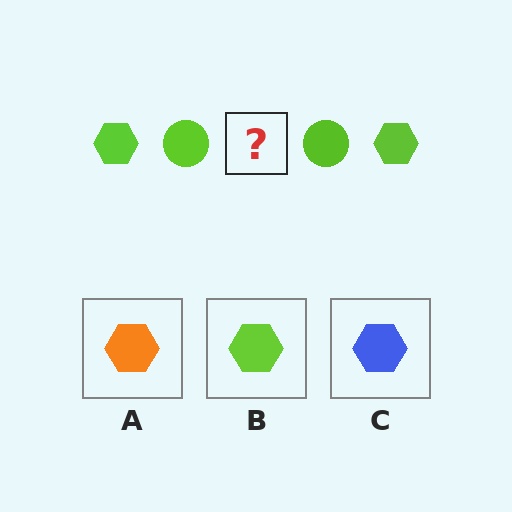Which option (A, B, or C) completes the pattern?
B.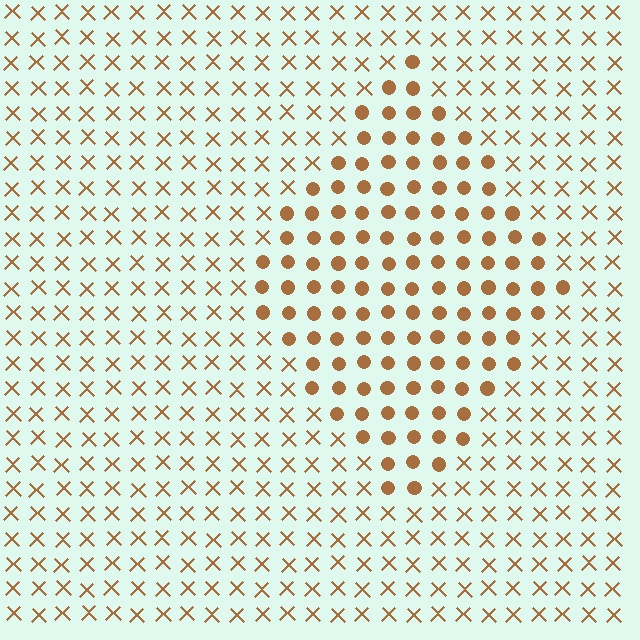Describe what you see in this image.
The image is filled with small brown elements arranged in a uniform grid. A diamond-shaped region contains circles, while the surrounding area contains X marks. The boundary is defined purely by the change in element shape.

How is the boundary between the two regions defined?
The boundary is defined by a change in element shape: circles inside vs. X marks outside. All elements share the same color and spacing.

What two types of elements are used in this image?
The image uses circles inside the diamond region and X marks outside it.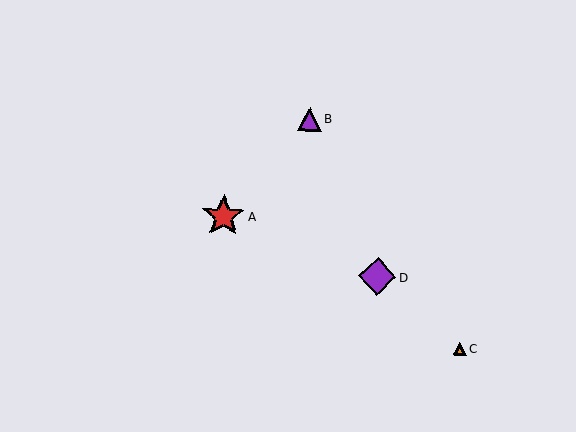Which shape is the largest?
The red star (labeled A) is the largest.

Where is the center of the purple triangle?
The center of the purple triangle is at (310, 119).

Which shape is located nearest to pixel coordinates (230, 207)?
The red star (labeled A) at (223, 216) is nearest to that location.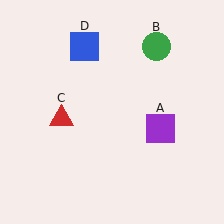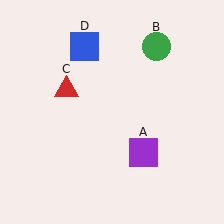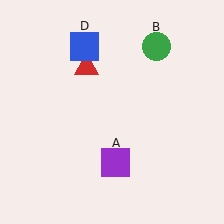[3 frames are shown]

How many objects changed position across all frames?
2 objects changed position: purple square (object A), red triangle (object C).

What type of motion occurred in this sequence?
The purple square (object A), red triangle (object C) rotated clockwise around the center of the scene.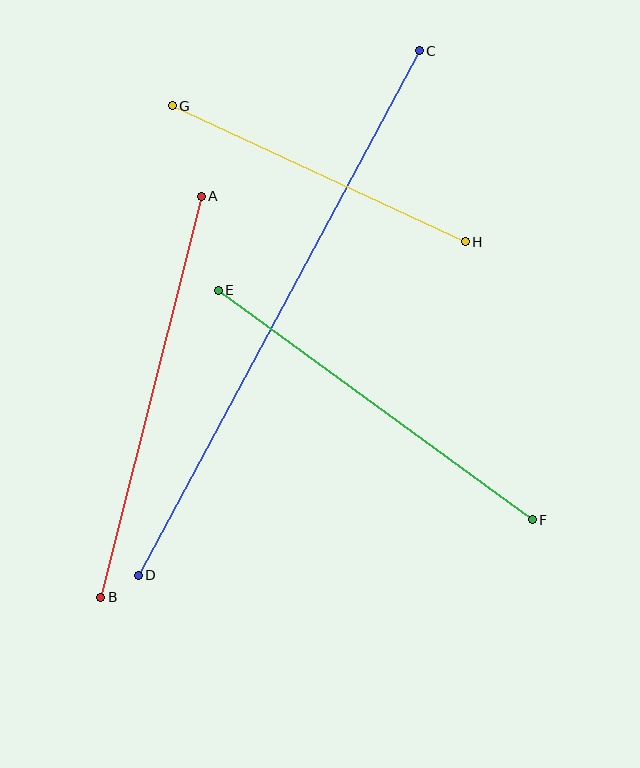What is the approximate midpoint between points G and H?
The midpoint is at approximately (319, 174) pixels.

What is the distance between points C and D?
The distance is approximately 595 pixels.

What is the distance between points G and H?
The distance is approximately 323 pixels.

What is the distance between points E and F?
The distance is approximately 389 pixels.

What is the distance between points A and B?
The distance is approximately 414 pixels.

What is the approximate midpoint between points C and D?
The midpoint is at approximately (279, 313) pixels.